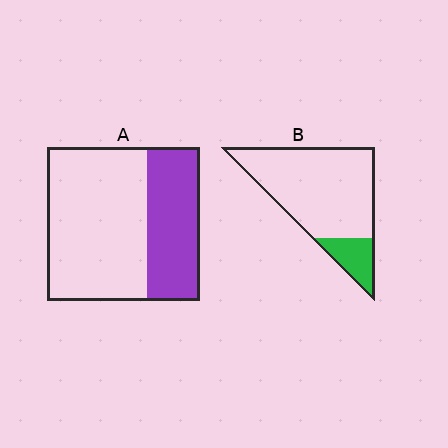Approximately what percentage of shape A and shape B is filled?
A is approximately 35% and B is approximately 15%.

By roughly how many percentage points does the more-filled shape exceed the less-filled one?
By roughly 20 percentage points (A over B).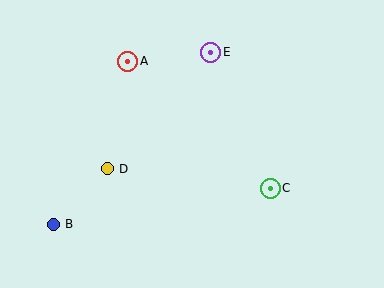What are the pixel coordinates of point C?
Point C is at (270, 188).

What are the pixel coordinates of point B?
Point B is at (53, 224).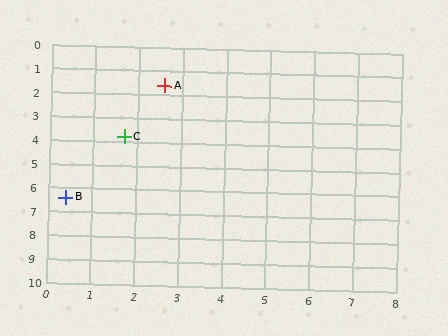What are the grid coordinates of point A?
Point A is at approximately (2.6, 1.6).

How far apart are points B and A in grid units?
Points B and A are about 5.3 grid units apart.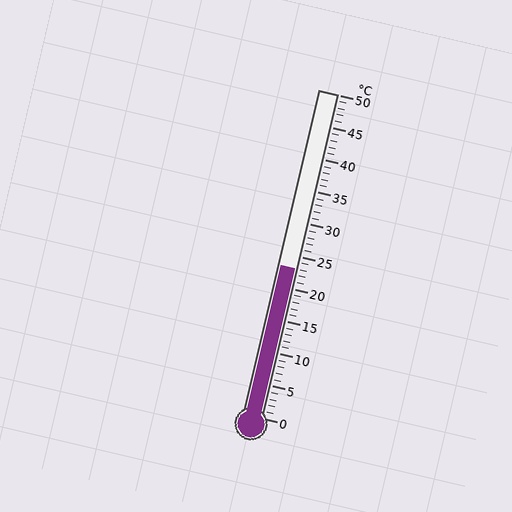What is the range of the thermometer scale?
The thermometer scale ranges from 0°C to 50°C.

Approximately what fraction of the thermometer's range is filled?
The thermometer is filled to approximately 45% of its range.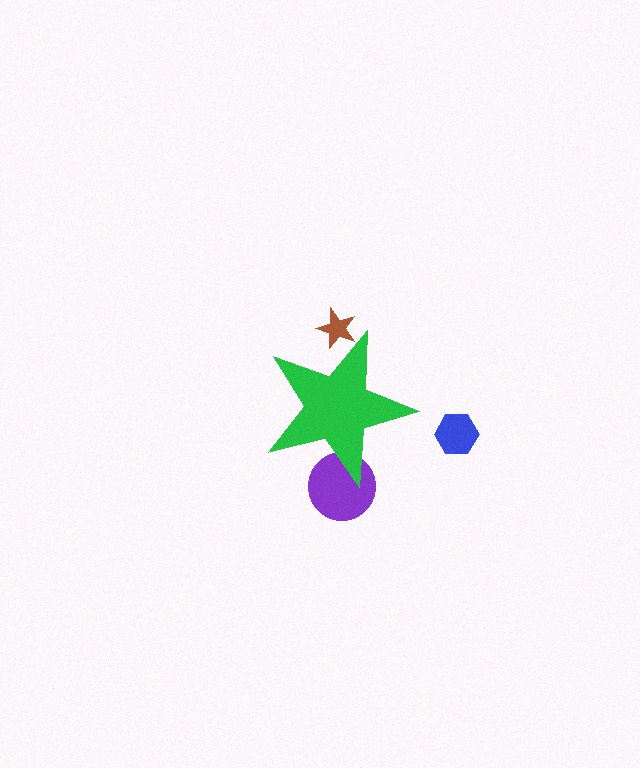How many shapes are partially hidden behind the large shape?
2 shapes are partially hidden.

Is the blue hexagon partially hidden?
No, the blue hexagon is fully visible.